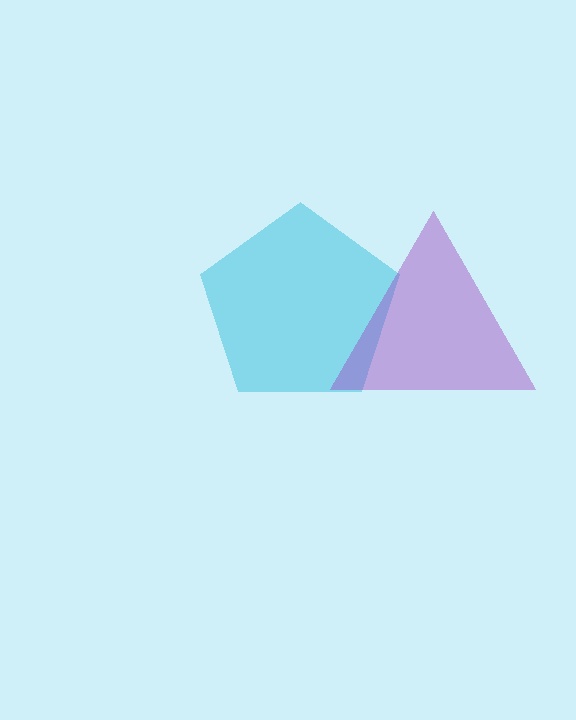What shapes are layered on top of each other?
The layered shapes are: a cyan pentagon, a purple triangle.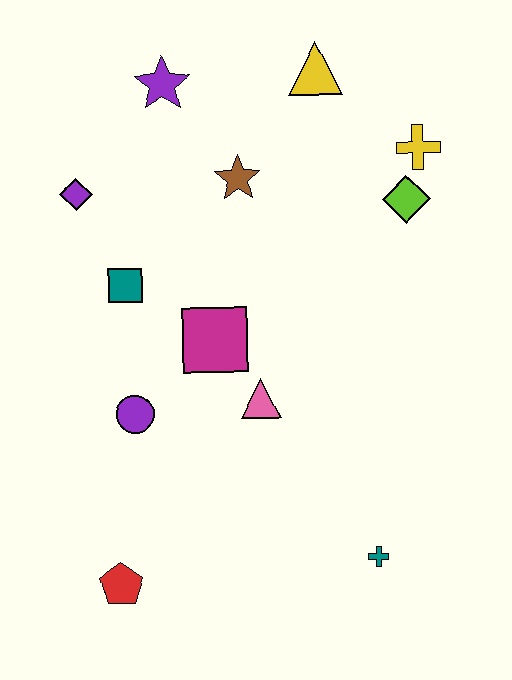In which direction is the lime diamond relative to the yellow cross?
The lime diamond is below the yellow cross.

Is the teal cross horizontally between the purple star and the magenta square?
No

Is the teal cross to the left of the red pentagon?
No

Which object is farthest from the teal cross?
The purple star is farthest from the teal cross.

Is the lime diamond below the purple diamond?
Yes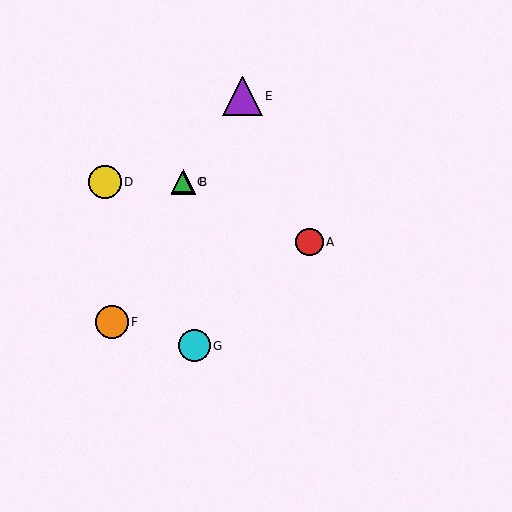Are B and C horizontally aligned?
Yes, both are at y≈182.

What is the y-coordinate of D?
Object D is at y≈182.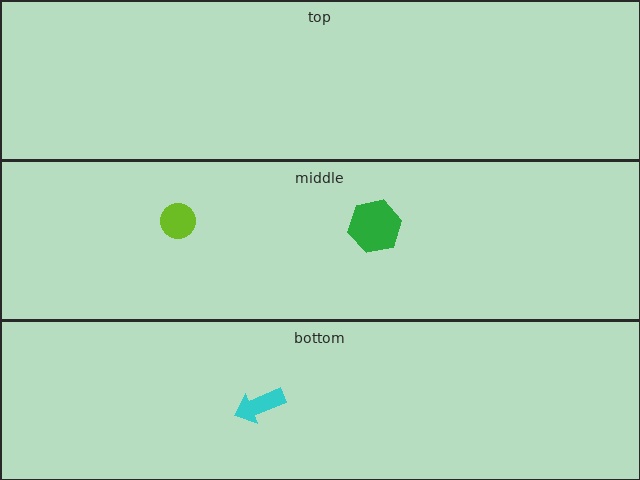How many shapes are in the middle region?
2.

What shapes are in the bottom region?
The cyan arrow.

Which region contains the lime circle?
The middle region.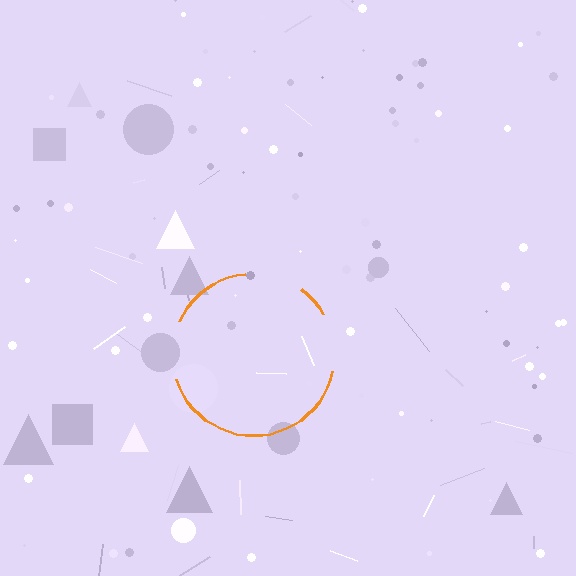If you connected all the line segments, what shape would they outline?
They would outline a circle.